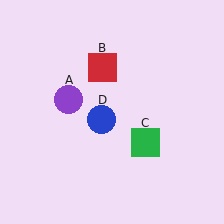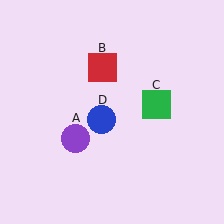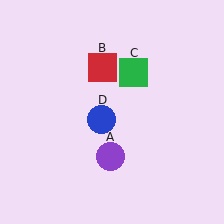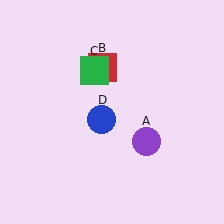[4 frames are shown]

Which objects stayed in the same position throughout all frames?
Red square (object B) and blue circle (object D) remained stationary.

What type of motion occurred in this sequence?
The purple circle (object A), green square (object C) rotated counterclockwise around the center of the scene.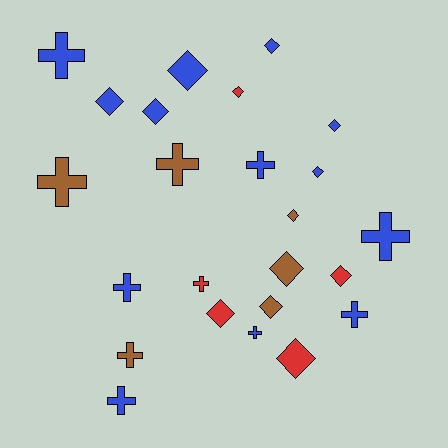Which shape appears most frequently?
Diamond, with 13 objects.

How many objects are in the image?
There are 24 objects.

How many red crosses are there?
There is 1 red cross.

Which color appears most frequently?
Blue, with 13 objects.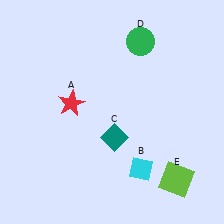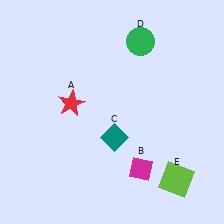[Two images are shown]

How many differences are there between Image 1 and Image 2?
There is 1 difference between the two images.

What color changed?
The diamond (B) changed from cyan in Image 1 to magenta in Image 2.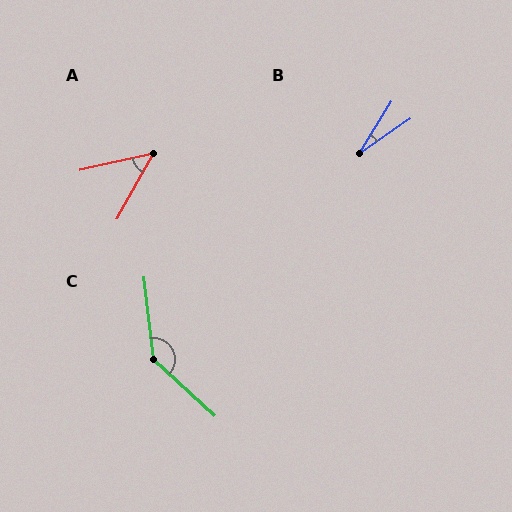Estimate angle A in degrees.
Approximately 48 degrees.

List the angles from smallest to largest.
B (24°), A (48°), C (139°).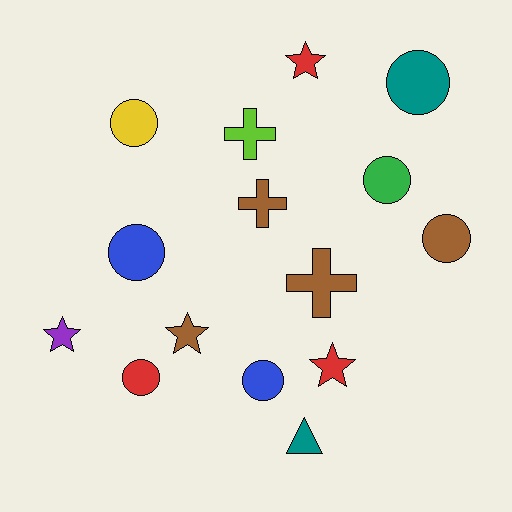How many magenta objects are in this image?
There are no magenta objects.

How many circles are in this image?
There are 7 circles.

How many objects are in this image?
There are 15 objects.